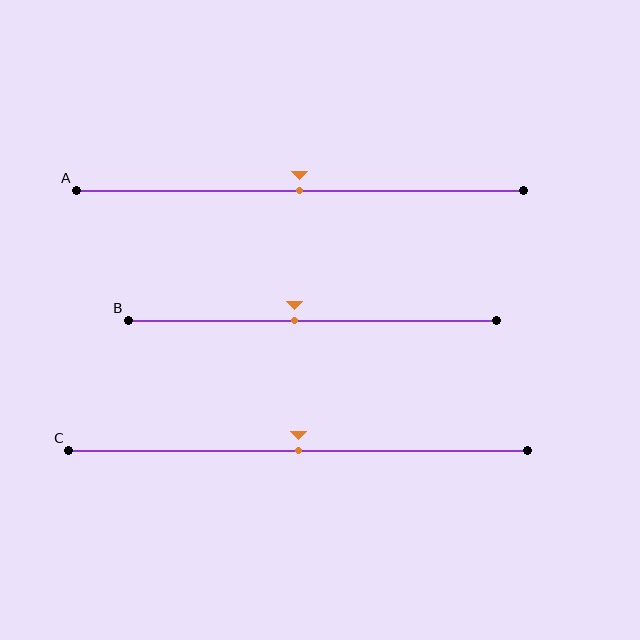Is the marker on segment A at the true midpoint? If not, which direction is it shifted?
Yes, the marker on segment A is at the true midpoint.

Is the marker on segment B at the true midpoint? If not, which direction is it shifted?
No, the marker on segment B is shifted to the left by about 5% of the segment length.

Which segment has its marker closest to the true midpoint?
Segment A has its marker closest to the true midpoint.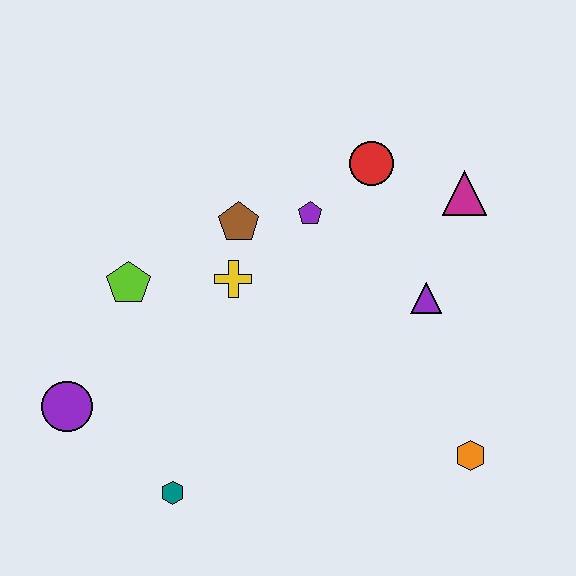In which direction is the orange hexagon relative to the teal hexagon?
The orange hexagon is to the right of the teal hexagon.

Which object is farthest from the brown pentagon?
The orange hexagon is farthest from the brown pentagon.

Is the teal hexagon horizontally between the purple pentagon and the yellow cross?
No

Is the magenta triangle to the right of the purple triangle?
Yes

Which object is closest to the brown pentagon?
The yellow cross is closest to the brown pentagon.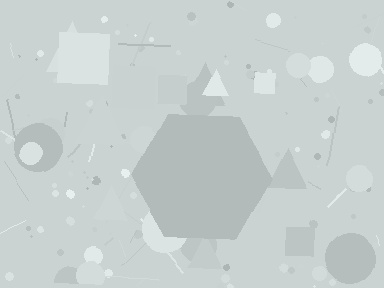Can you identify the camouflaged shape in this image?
The camouflaged shape is a hexagon.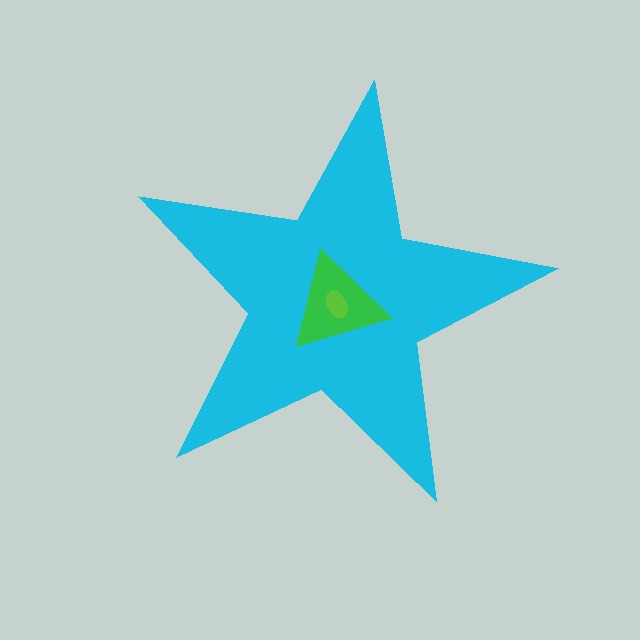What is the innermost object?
The lime ellipse.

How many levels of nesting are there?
3.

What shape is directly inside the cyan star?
The green triangle.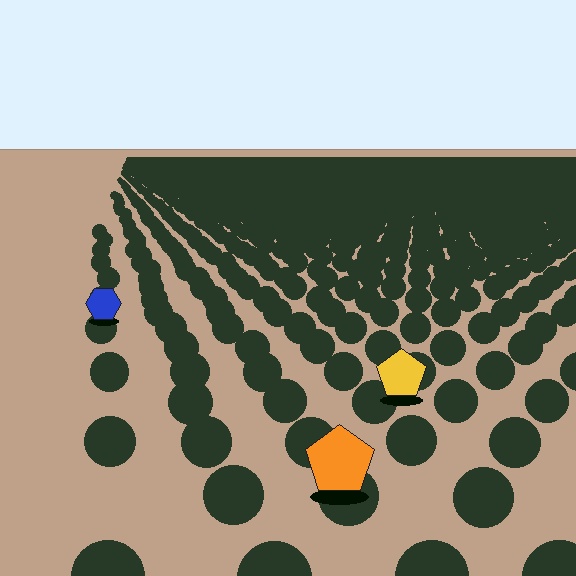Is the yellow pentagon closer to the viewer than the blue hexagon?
Yes. The yellow pentagon is closer — you can tell from the texture gradient: the ground texture is coarser near it.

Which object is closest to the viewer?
The orange pentagon is closest. The texture marks near it are larger and more spread out.